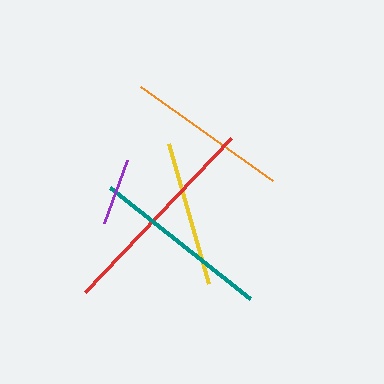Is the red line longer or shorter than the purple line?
The red line is longer than the purple line.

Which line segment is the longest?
The red line is the longest at approximately 212 pixels.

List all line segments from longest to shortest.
From longest to shortest: red, teal, orange, yellow, purple.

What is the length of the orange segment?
The orange segment is approximately 162 pixels long.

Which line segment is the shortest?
The purple line is the shortest at approximately 67 pixels.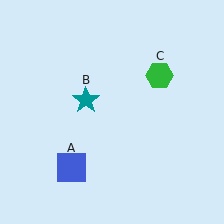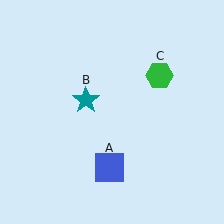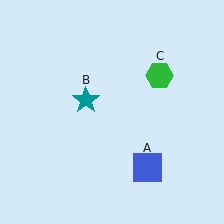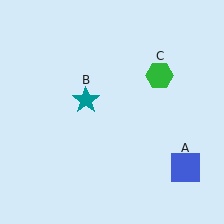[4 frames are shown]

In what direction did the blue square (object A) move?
The blue square (object A) moved right.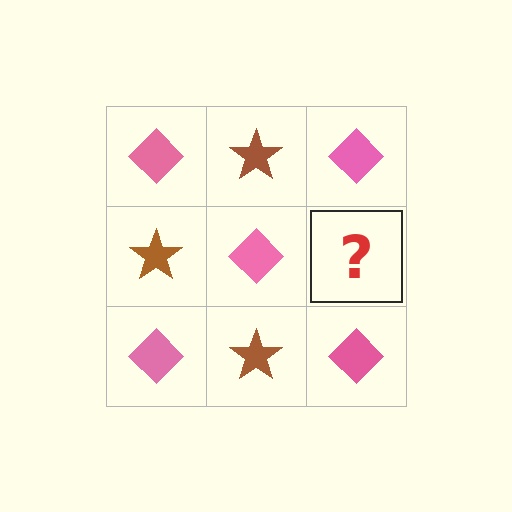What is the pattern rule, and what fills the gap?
The rule is that it alternates pink diamond and brown star in a checkerboard pattern. The gap should be filled with a brown star.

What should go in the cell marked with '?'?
The missing cell should contain a brown star.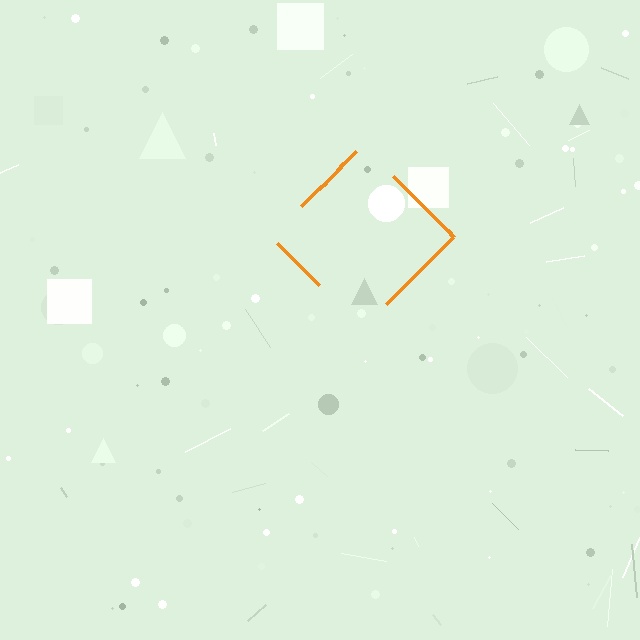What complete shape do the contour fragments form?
The contour fragments form a diamond.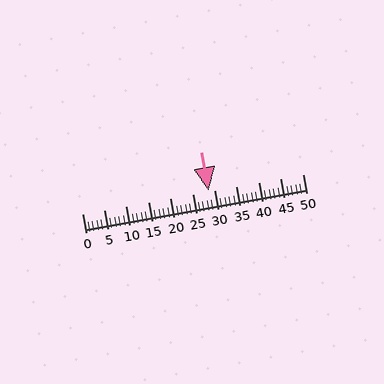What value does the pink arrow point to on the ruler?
The pink arrow points to approximately 29.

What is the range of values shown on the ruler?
The ruler shows values from 0 to 50.